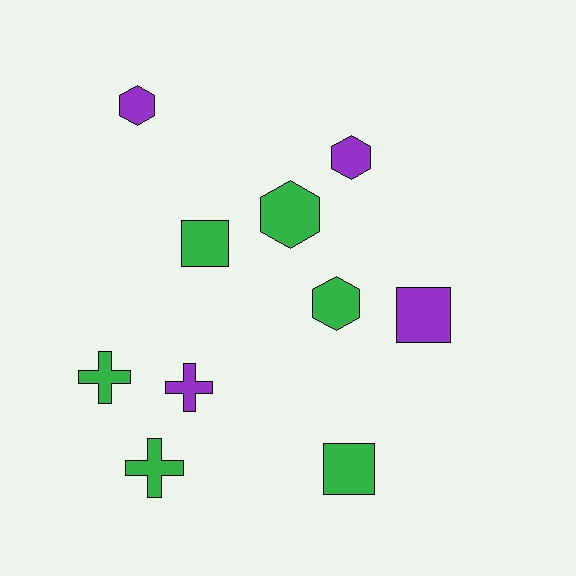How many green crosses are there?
There are 2 green crosses.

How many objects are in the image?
There are 10 objects.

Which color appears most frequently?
Green, with 6 objects.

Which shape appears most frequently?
Hexagon, with 4 objects.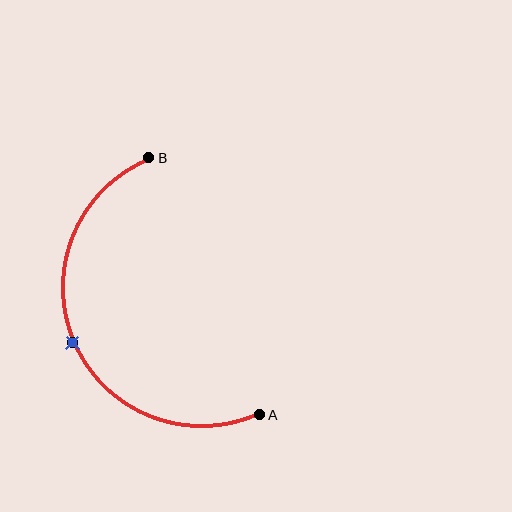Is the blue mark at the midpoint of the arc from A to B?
Yes. The blue mark lies on the arc at equal arc-length from both A and B — it is the arc midpoint.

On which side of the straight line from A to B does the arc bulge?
The arc bulges to the left of the straight line connecting A and B.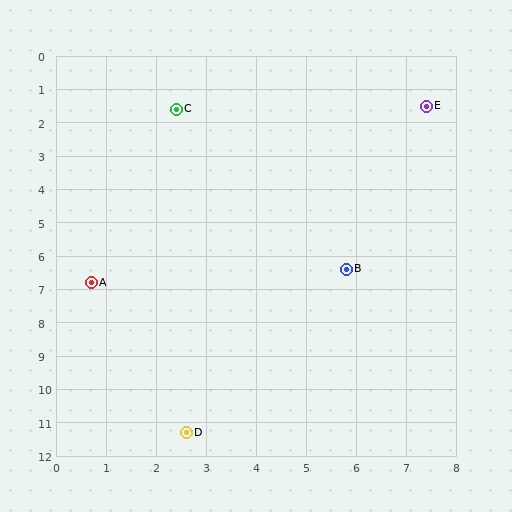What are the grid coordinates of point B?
Point B is at approximately (5.8, 6.4).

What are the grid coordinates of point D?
Point D is at approximately (2.6, 11.3).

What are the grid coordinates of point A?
Point A is at approximately (0.7, 6.8).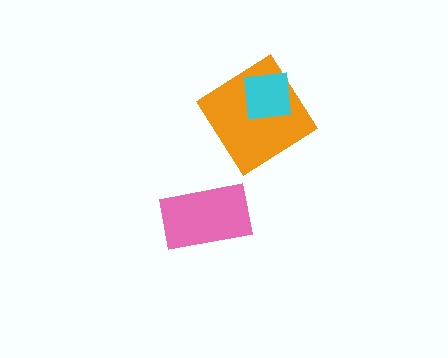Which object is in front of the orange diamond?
The cyan square is in front of the orange diamond.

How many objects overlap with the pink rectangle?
0 objects overlap with the pink rectangle.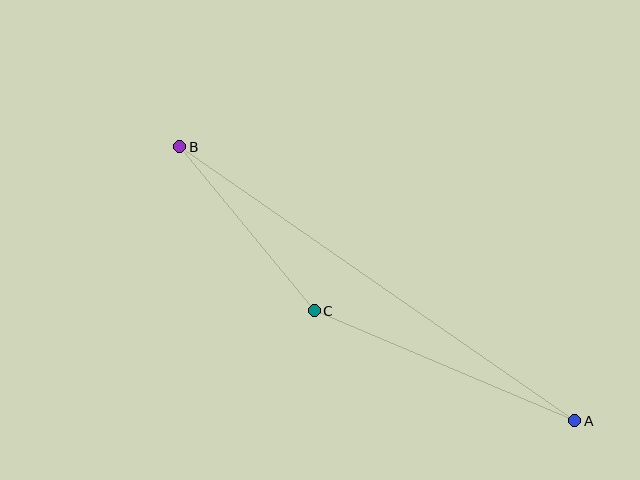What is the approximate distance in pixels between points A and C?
The distance between A and C is approximately 283 pixels.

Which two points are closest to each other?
Points B and C are closest to each other.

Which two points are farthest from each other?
Points A and B are farthest from each other.